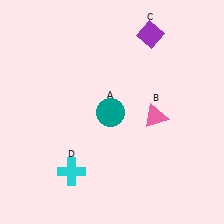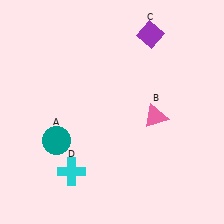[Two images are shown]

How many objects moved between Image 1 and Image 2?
1 object moved between the two images.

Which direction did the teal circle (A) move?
The teal circle (A) moved left.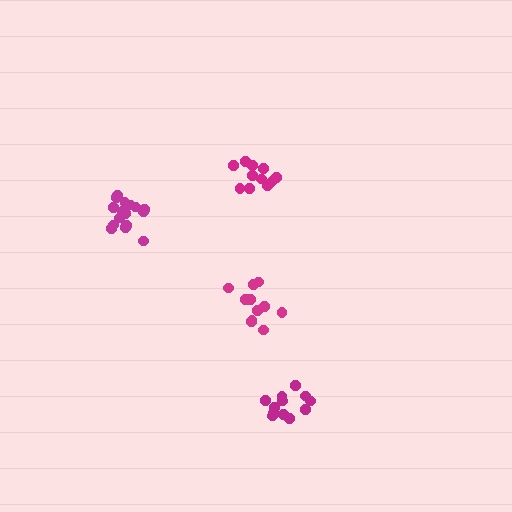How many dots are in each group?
Group 1: 12 dots, Group 2: 11 dots, Group 3: 11 dots, Group 4: 16 dots (50 total).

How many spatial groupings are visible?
There are 4 spatial groupings.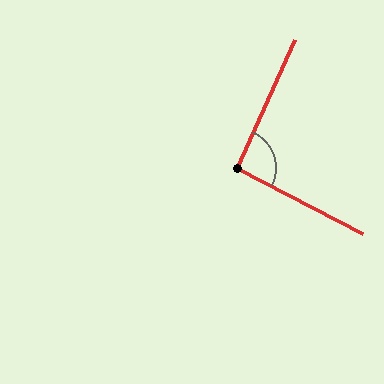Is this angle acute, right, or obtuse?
It is approximately a right angle.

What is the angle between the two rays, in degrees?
Approximately 93 degrees.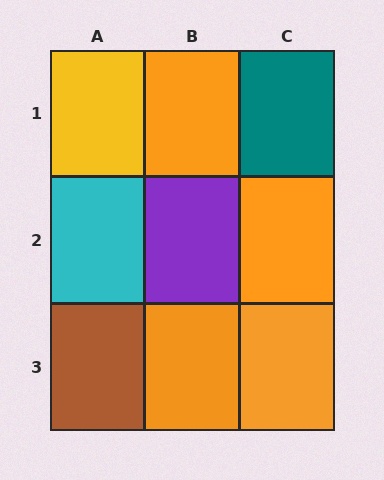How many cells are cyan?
1 cell is cyan.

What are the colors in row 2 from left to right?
Cyan, purple, orange.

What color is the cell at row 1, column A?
Yellow.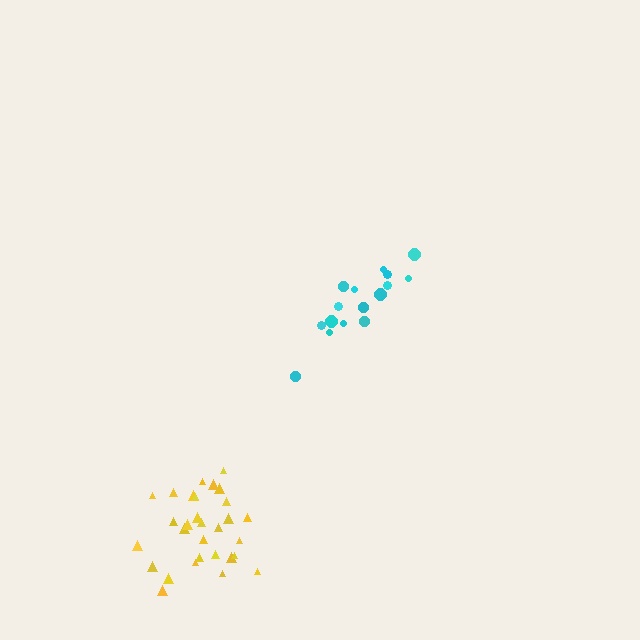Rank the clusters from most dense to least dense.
yellow, cyan.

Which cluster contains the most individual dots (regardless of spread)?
Yellow (31).